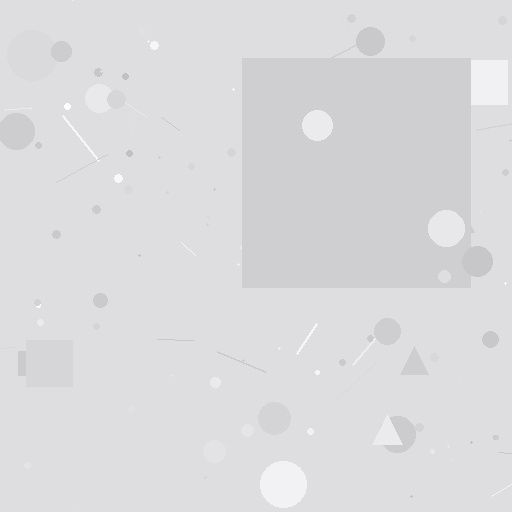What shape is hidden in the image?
A square is hidden in the image.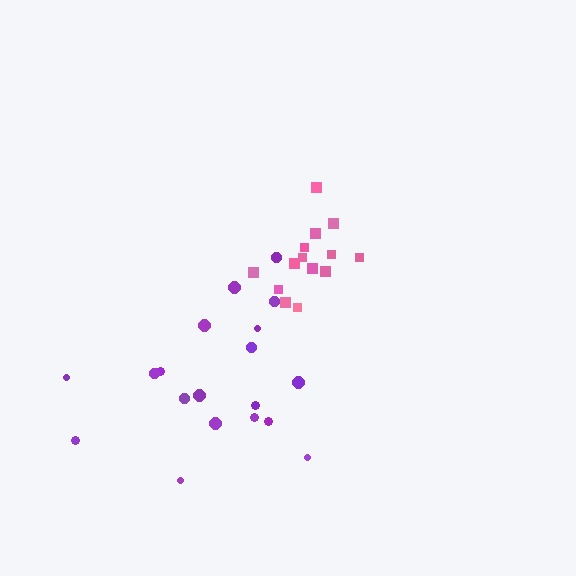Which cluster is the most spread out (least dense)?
Purple.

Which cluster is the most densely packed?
Pink.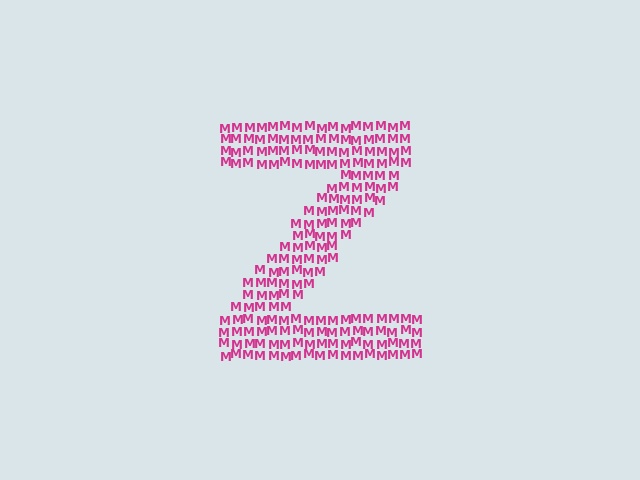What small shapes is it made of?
It is made of small letter M's.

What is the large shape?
The large shape is the letter Z.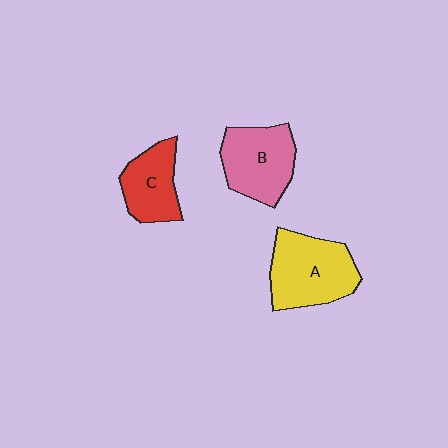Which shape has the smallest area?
Shape C (red).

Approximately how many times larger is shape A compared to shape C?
Approximately 1.5 times.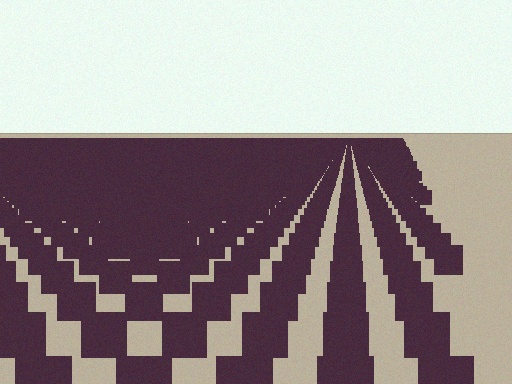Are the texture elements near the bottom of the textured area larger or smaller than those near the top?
Larger. Near the bottom, elements are closer to the viewer and appear at a bigger on-screen size.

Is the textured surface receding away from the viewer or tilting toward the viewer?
The surface is receding away from the viewer. Texture elements get smaller and denser toward the top.